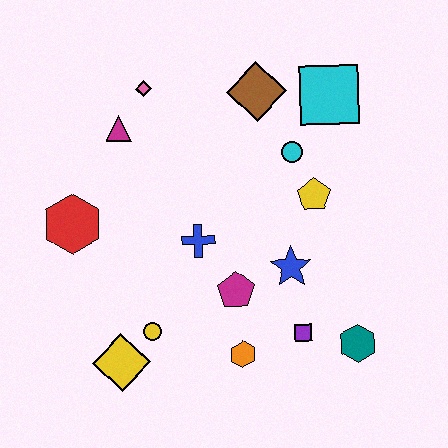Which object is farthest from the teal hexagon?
The pink diamond is farthest from the teal hexagon.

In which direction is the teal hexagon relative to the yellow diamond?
The teal hexagon is to the right of the yellow diamond.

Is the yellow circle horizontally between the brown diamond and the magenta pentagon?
No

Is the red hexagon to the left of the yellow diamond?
Yes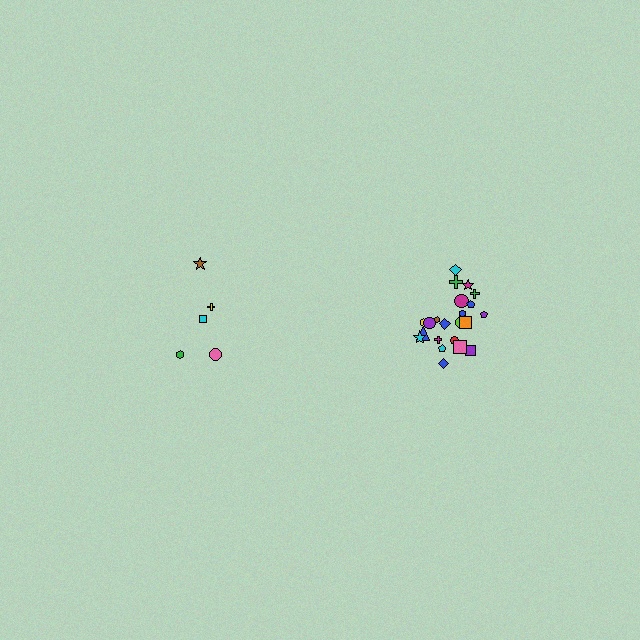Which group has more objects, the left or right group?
The right group.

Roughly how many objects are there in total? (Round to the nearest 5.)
Roughly 25 objects in total.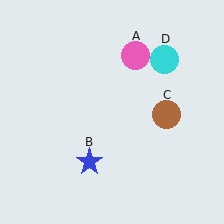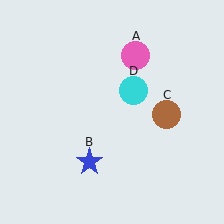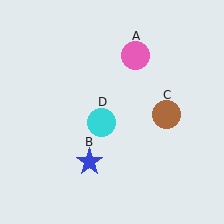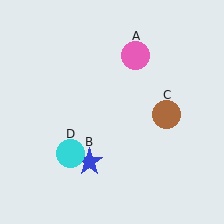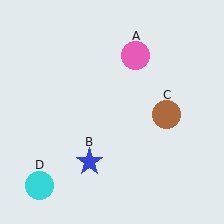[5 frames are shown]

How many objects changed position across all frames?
1 object changed position: cyan circle (object D).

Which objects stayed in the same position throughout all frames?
Pink circle (object A) and blue star (object B) and brown circle (object C) remained stationary.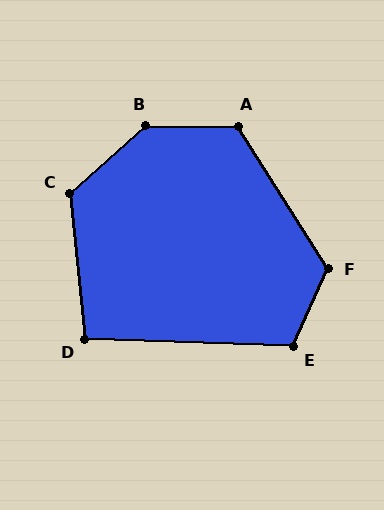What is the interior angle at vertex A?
Approximately 122 degrees (obtuse).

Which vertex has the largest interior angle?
B, at approximately 138 degrees.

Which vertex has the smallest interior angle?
D, at approximately 98 degrees.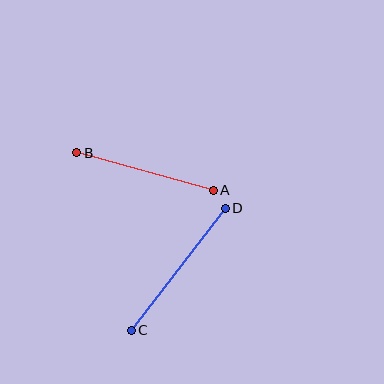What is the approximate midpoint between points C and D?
The midpoint is at approximately (178, 269) pixels.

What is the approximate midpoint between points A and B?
The midpoint is at approximately (145, 171) pixels.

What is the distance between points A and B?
The distance is approximately 141 pixels.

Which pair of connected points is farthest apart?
Points C and D are farthest apart.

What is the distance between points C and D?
The distance is approximately 154 pixels.